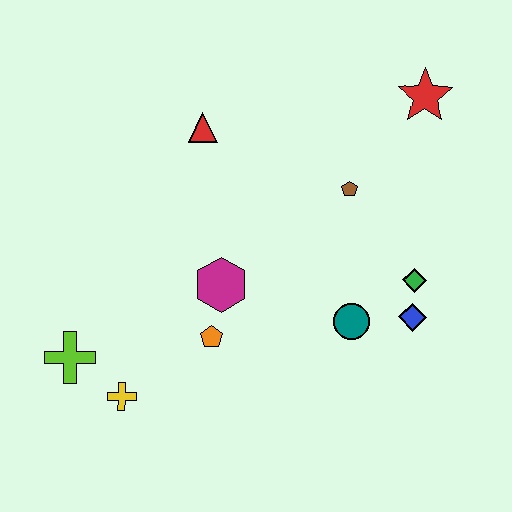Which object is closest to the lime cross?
The yellow cross is closest to the lime cross.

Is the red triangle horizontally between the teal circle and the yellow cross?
Yes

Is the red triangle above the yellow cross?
Yes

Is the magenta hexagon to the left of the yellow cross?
No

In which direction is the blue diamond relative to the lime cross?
The blue diamond is to the right of the lime cross.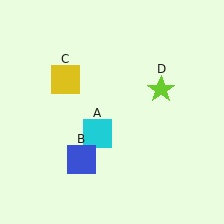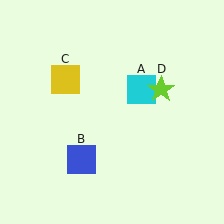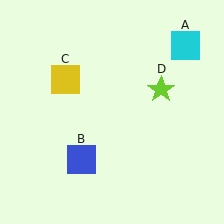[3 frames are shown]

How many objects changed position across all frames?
1 object changed position: cyan square (object A).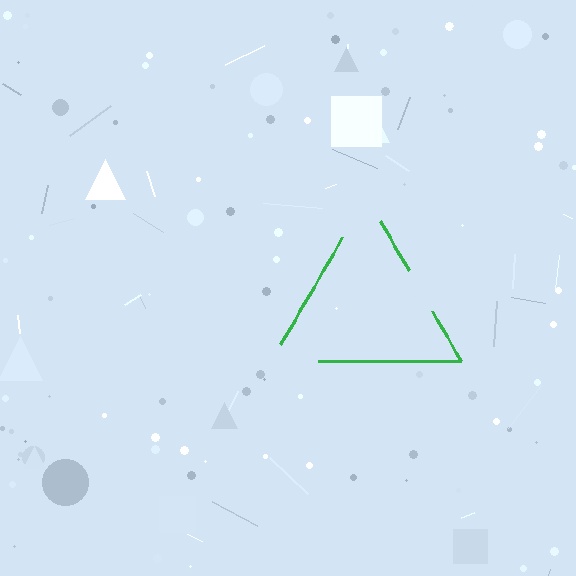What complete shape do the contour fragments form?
The contour fragments form a triangle.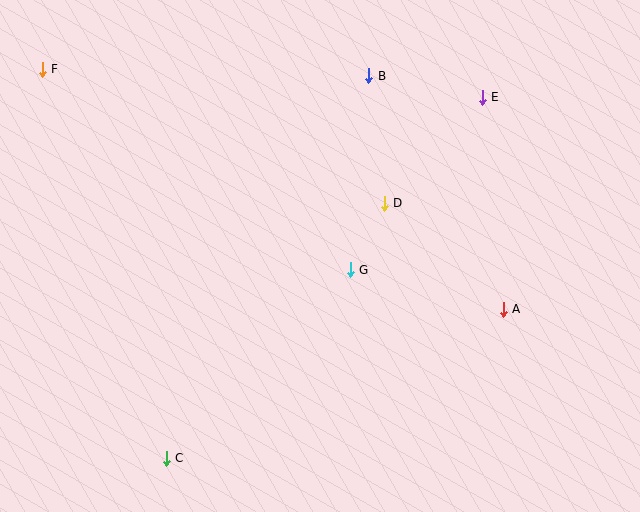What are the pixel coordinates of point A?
Point A is at (503, 309).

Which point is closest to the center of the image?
Point G at (350, 270) is closest to the center.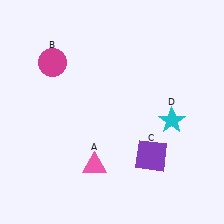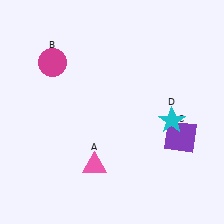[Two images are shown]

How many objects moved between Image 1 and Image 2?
1 object moved between the two images.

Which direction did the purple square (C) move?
The purple square (C) moved right.